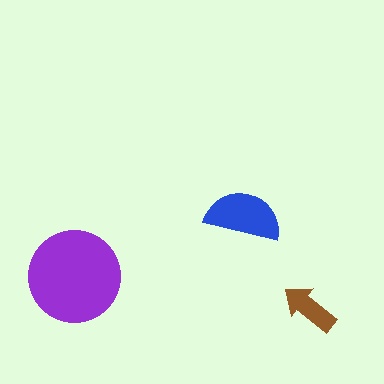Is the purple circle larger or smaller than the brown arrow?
Larger.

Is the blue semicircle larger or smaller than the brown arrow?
Larger.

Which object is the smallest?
The brown arrow.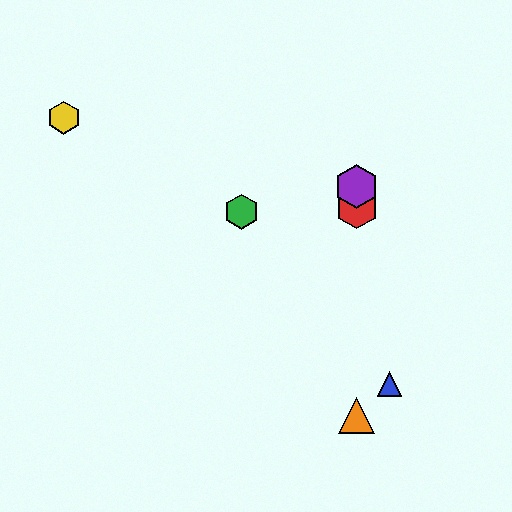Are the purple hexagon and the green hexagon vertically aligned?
No, the purple hexagon is at x≈357 and the green hexagon is at x≈241.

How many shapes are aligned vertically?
3 shapes (the red hexagon, the purple hexagon, the orange triangle) are aligned vertically.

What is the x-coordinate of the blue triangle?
The blue triangle is at x≈390.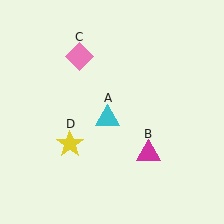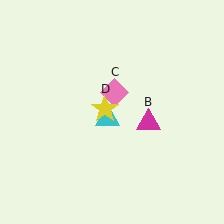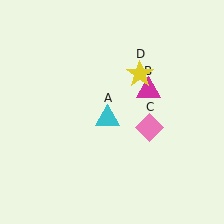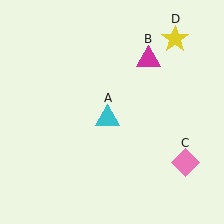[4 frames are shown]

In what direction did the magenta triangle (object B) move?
The magenta triangle (object B) moved up.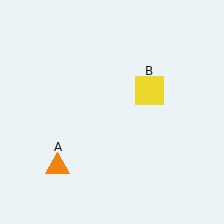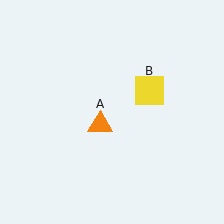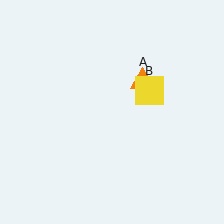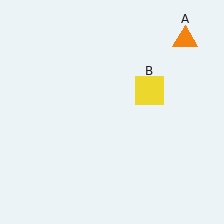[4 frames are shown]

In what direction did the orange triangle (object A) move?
The orange triangle (object A) moved up and to the right.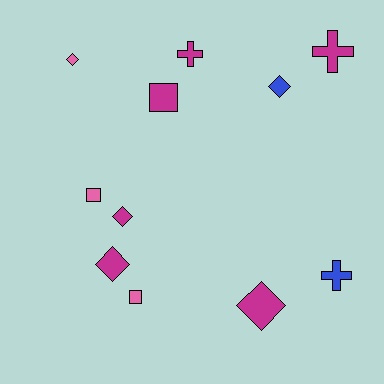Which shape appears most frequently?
Diamond, with 5 objects.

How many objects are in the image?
There are 11 objects.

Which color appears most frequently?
Magenta, with 6 objects.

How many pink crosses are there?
There are no pink crosses.